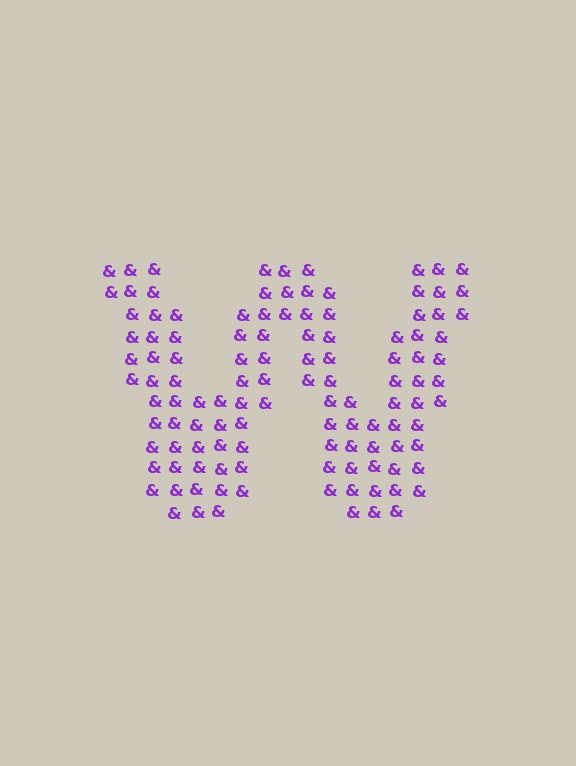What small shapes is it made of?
It is made of small ampersands.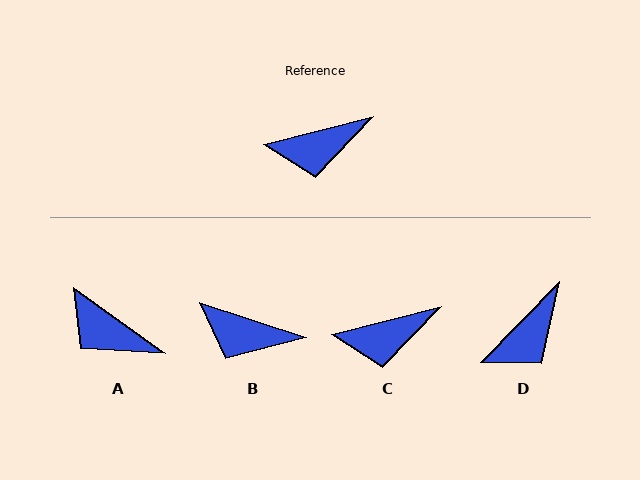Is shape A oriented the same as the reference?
No, it is off by about 50 degrees.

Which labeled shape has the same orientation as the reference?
C.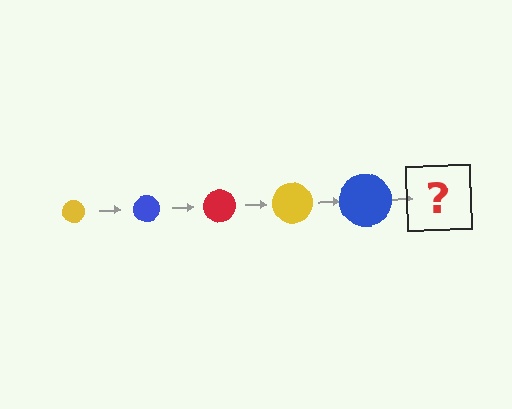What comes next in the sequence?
The next element should be a red circle, larger than the previous one.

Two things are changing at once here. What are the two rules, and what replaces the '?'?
The two rules are that the circle grows larger each step and the color cycles through yellow, blue, and red. The '?' should be a red circle, larger than the previous one.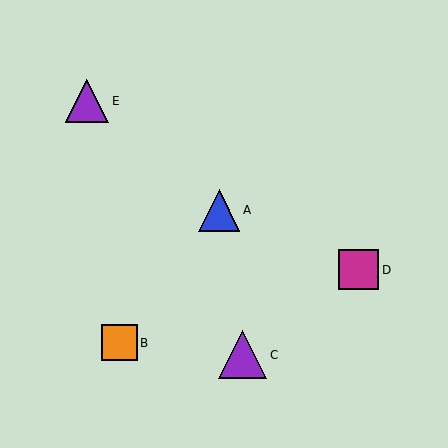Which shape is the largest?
The purple triangle (labeled C) is the largest.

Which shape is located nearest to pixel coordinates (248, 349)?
The purple triangle (labeled C) at (243, 355) is nearest to that location.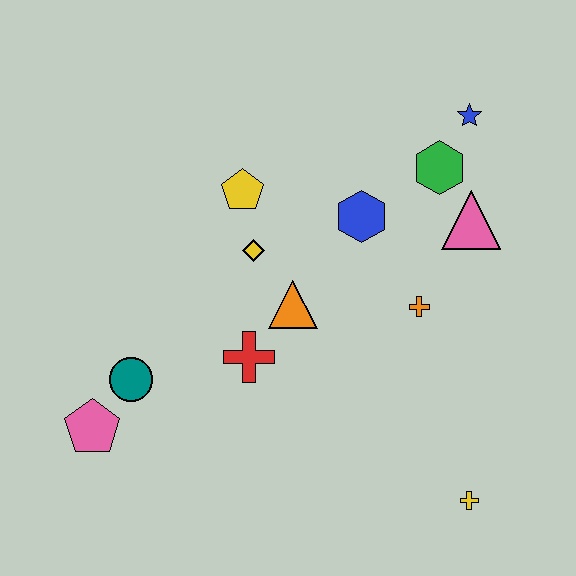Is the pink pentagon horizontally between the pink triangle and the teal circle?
No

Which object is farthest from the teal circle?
The blue star is farthest from the teal circle.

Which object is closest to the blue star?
The green hexagon is closest to the blue star.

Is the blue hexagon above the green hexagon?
No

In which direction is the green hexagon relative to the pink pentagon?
The green hexagon is to the right of the pink pentagon.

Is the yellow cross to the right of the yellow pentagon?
Yes